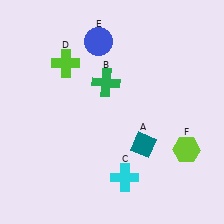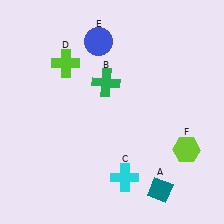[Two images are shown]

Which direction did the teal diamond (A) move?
The teal diamond (A) moved down.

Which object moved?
The teal diamond (A) moved down.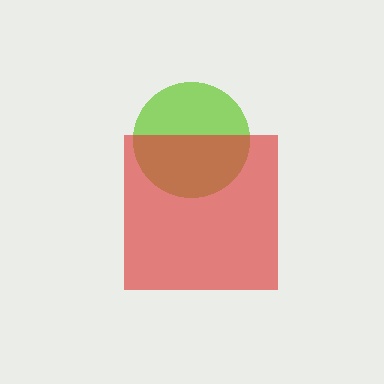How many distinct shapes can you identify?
There are 2 distinct shapes: a lime circle, a red square.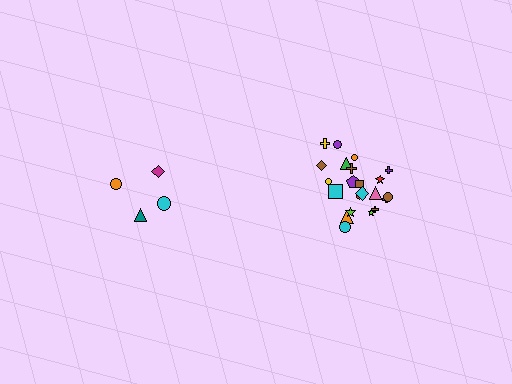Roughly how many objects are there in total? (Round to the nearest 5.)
Roughly 25 objects in total.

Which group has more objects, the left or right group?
The right group.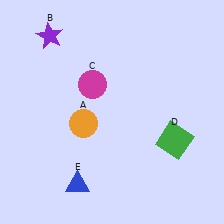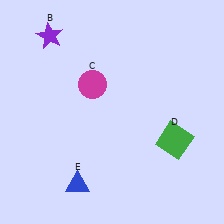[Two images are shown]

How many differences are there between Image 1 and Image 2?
There is 1 difference between the two images.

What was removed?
The orange circle (A) was removed in Image 2.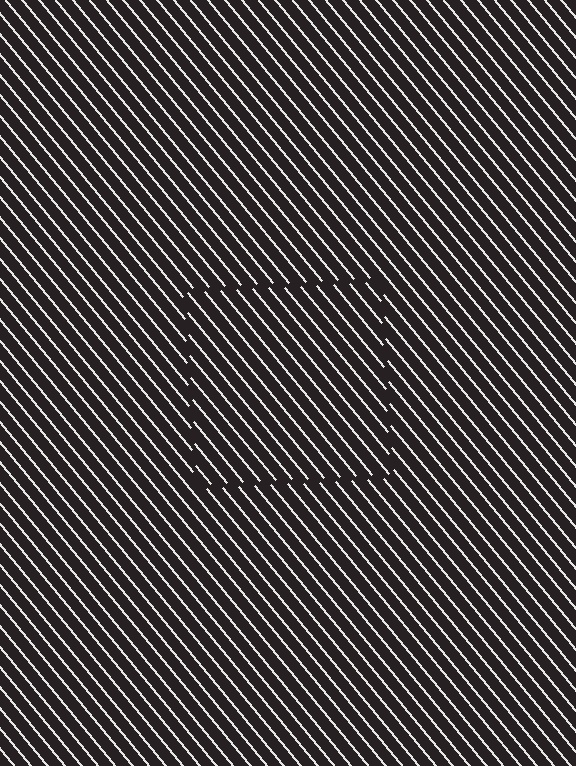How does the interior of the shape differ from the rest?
The interior of the shape contains the same grating, shifted by half a period — the contour is defined by the phase discontinuity where line-ends from the inner and outer gratings abut.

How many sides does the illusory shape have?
4 sides — the line-ends trace a square.